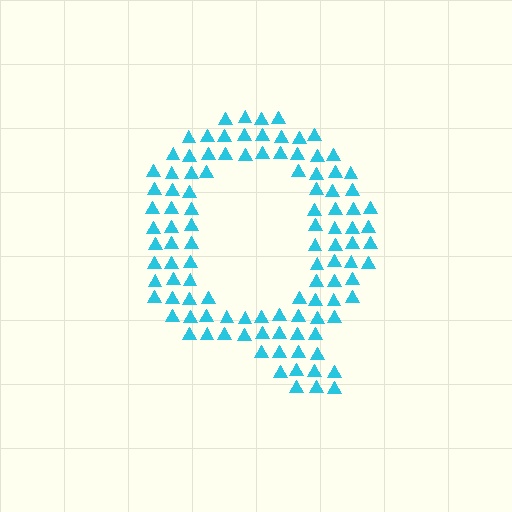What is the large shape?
The large shape is the letter Q.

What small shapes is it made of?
It is made of small triangles.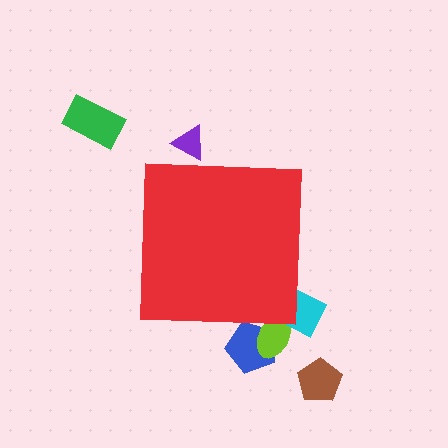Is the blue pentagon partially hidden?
Yes, the blue pentagon is partially hidden behind the red square.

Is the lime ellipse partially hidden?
Yes, the lime ellipse is partially hidden behind the red square.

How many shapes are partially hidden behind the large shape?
4 shapes are partially hidden.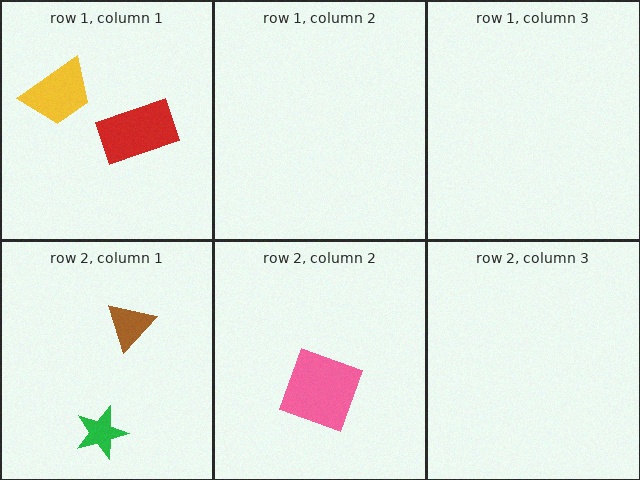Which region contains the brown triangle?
The row 2, column 1 region.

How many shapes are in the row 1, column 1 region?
2.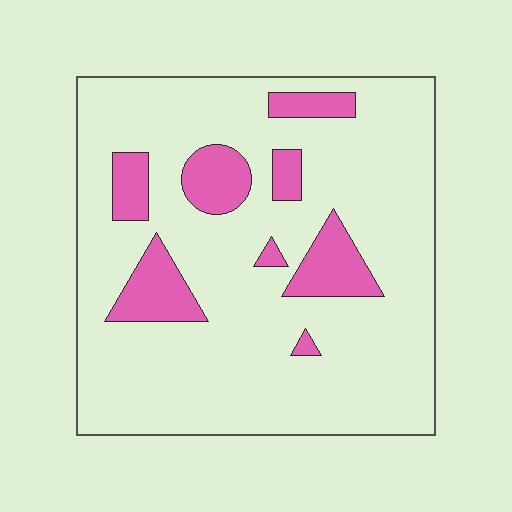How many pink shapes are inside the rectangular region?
8.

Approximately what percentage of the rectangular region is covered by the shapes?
Approximately 15%.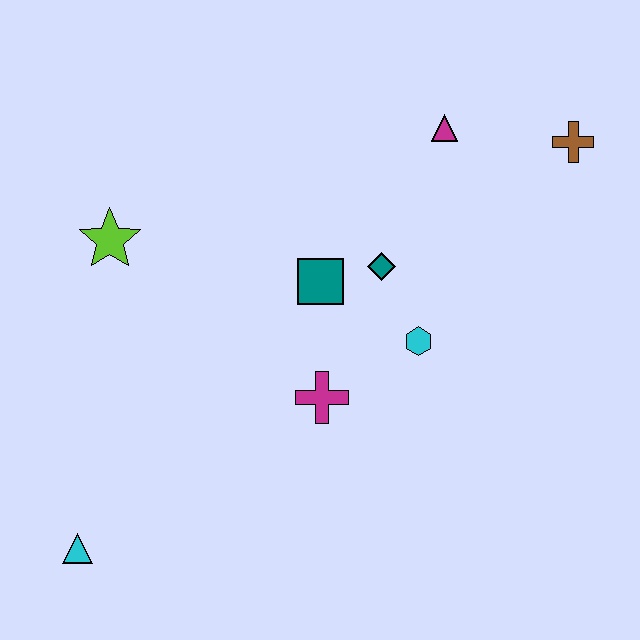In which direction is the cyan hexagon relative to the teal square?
The cyan hexagon is to the right of the teal square.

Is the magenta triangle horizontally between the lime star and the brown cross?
Yes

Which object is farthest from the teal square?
The cyan triangle is farthest from the teal square.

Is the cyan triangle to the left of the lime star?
Yes